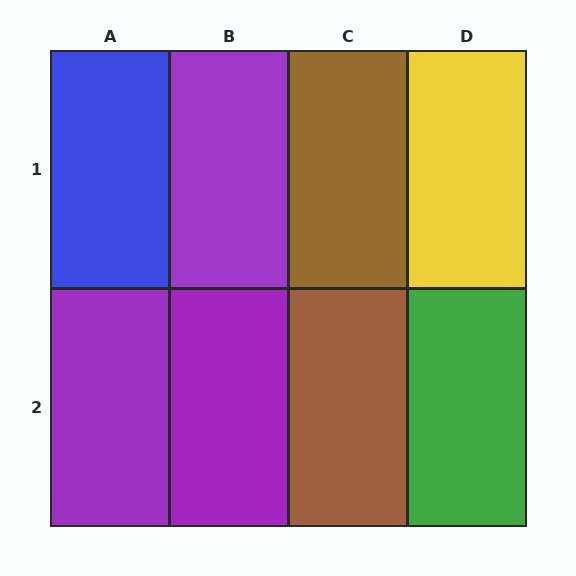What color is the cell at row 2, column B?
Purple.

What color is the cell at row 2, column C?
Brown.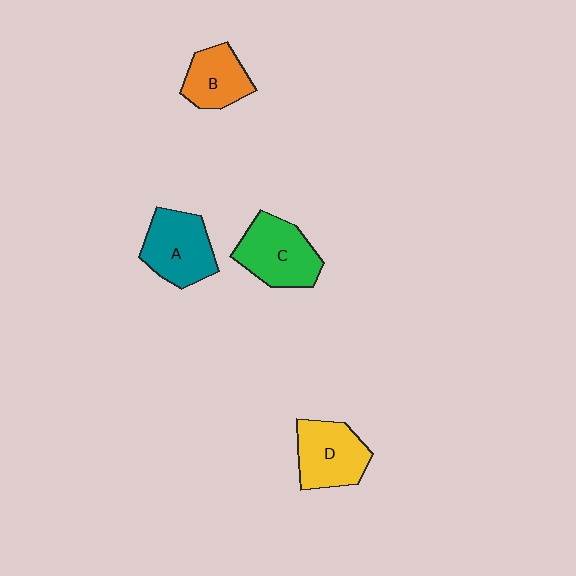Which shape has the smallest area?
Shape B (orange).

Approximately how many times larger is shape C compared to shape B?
Approximately 1.4 times.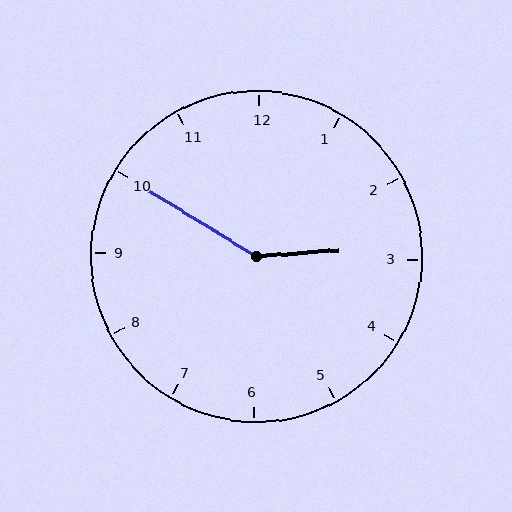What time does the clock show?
2:50.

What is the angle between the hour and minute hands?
Approximately 145 degrees.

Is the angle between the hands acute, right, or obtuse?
It is obtuse.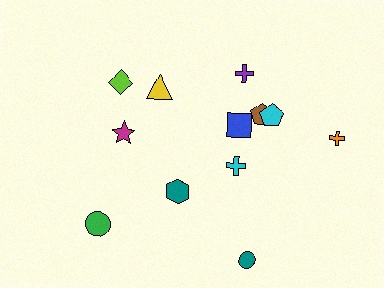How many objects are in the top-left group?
There are 3 objects.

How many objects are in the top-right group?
There are 6 objects.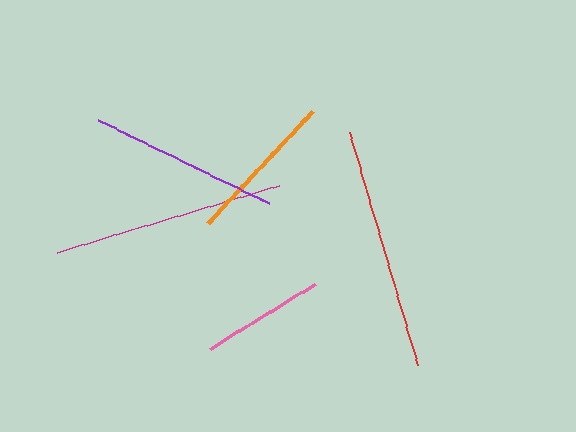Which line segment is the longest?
The red line is the longest at approximately 243 pixels.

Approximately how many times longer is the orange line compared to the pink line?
The orange line is approximately 1.3 times the length of the pink line.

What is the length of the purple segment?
The purple segment is approximately 191 pixels long.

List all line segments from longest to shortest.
From longest to shortest: red, magenta, purple, orange, pink.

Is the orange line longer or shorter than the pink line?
The orange line is longer than the pink line.